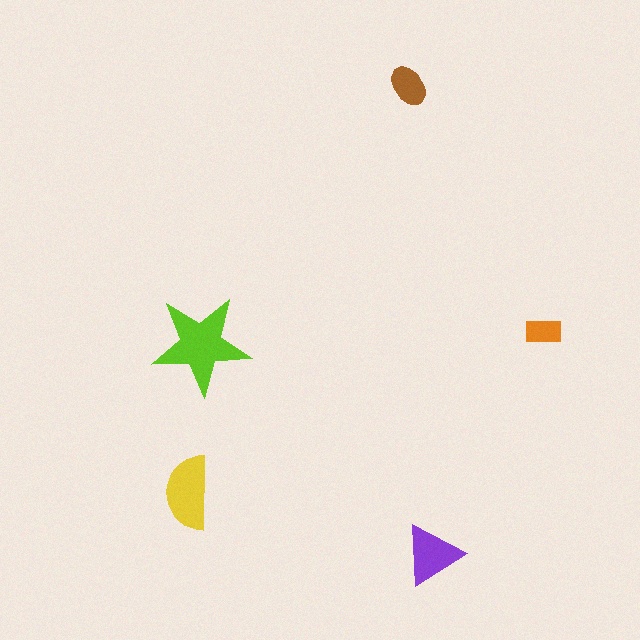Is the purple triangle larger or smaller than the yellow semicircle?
Smaller.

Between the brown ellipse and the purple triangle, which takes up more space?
The purple triangle.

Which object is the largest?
The lime star.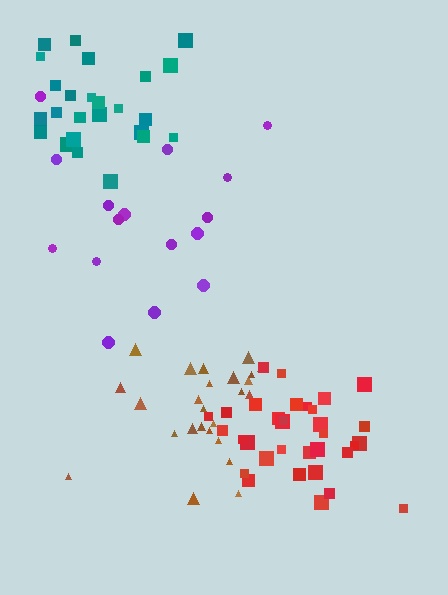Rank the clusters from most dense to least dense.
red, teal, brown, purple.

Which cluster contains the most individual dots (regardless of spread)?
Red (33).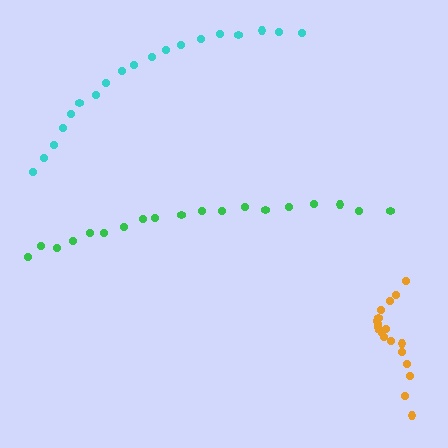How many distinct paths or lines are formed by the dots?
There are 3 distinct paths.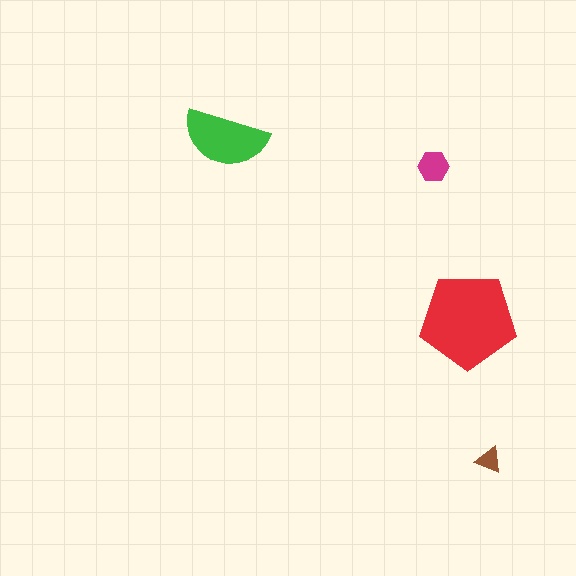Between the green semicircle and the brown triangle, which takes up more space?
The green semicircle.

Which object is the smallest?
The brown triangle.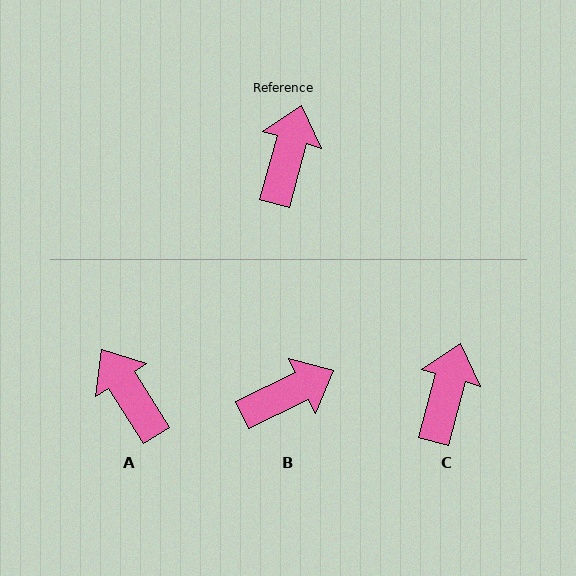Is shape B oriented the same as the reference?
No, it is off by about 49 degrees.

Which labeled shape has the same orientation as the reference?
C.